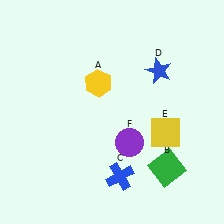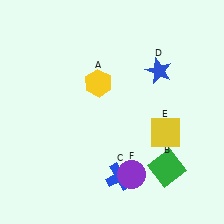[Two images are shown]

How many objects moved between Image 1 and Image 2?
1 object moved between the two images.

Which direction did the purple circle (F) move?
The purple circle (F) moved down.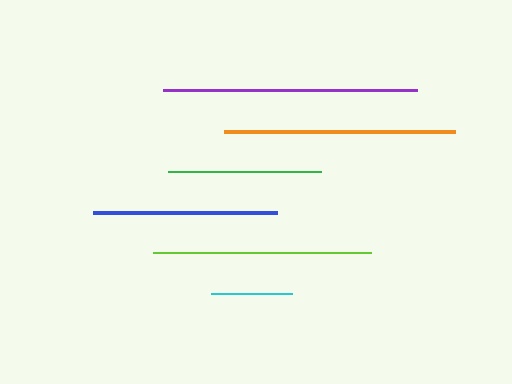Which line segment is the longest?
The purple line is the longest at approximately 254 pixels.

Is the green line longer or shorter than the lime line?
The lime line is longer than the green line.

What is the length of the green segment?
The green segment is approximately 153 pixels long.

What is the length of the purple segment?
The purple segment is approximately 254 pixels long.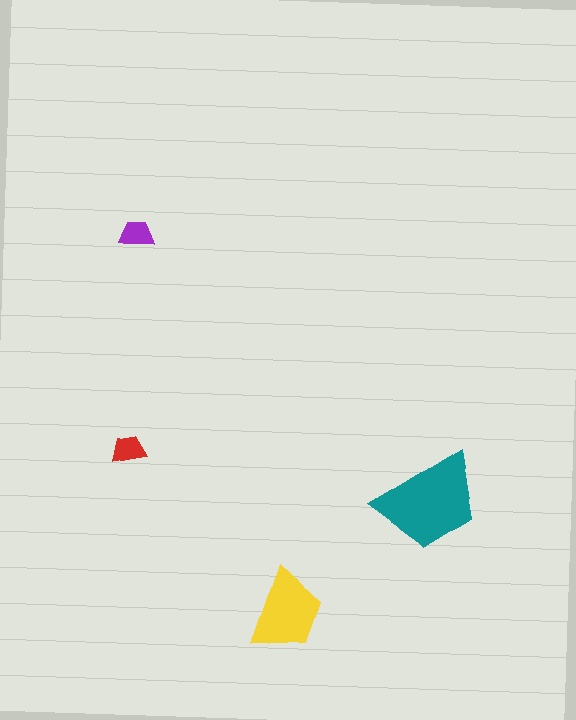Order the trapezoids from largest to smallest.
the teal one, the yellow one, the red one, the purple one.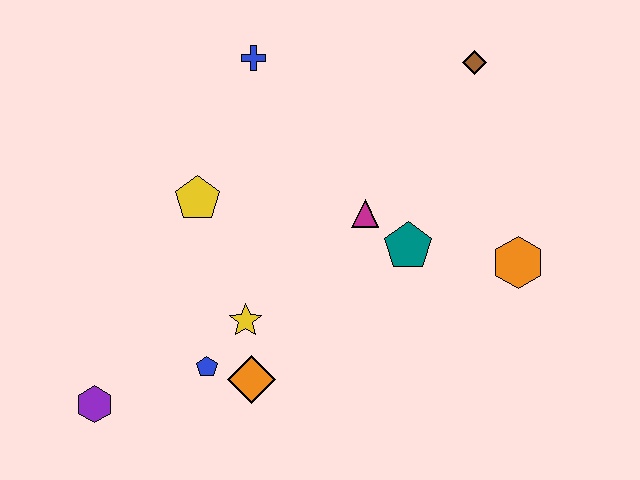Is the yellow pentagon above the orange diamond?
Yes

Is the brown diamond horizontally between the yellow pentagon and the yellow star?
No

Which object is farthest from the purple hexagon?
The brown diamond is farthest from the purple hexagon.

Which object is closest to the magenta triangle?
The teal pentagon is closest to the magenta triangle.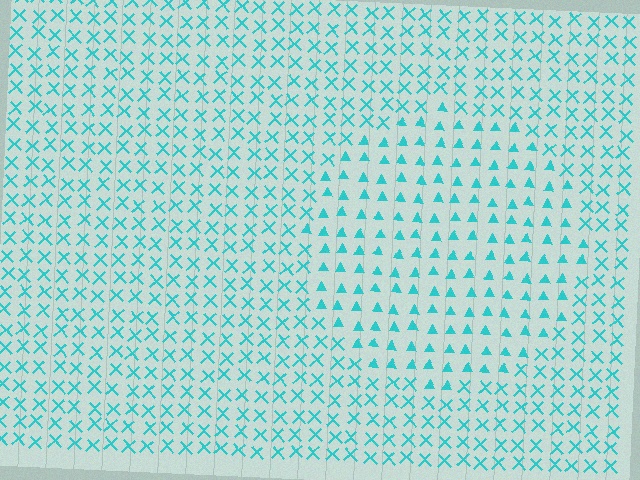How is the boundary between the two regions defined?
The boundary is defined by a change in element shape: triangles inside vs. X marks outside. All elements share the same color and spacing.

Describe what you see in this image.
The image is filled with small cyan elements arranged in a uniform grid. A circle-shaped region contains triangles, while the surrounding area contains X marks. The boundary is defined purely by the change in element shape.